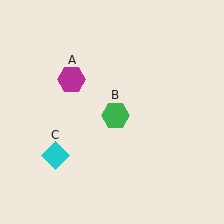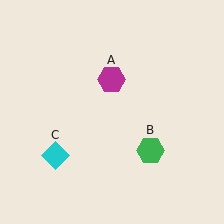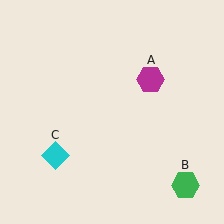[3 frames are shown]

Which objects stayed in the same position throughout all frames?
Cyan diamond (object C) remained stationary.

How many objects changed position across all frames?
2 objects changed position: magenta hexagon (object A), green hexagon (object B).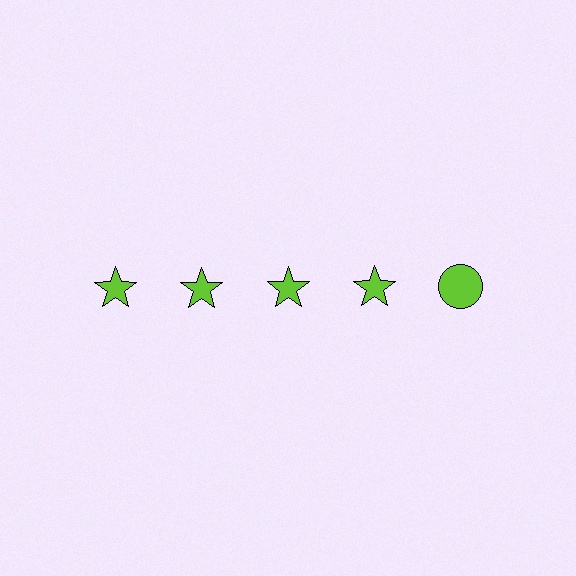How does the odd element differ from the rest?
It has a different shape: circle instead of star.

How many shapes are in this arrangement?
There are 5 shapes arranged in a grid pattern.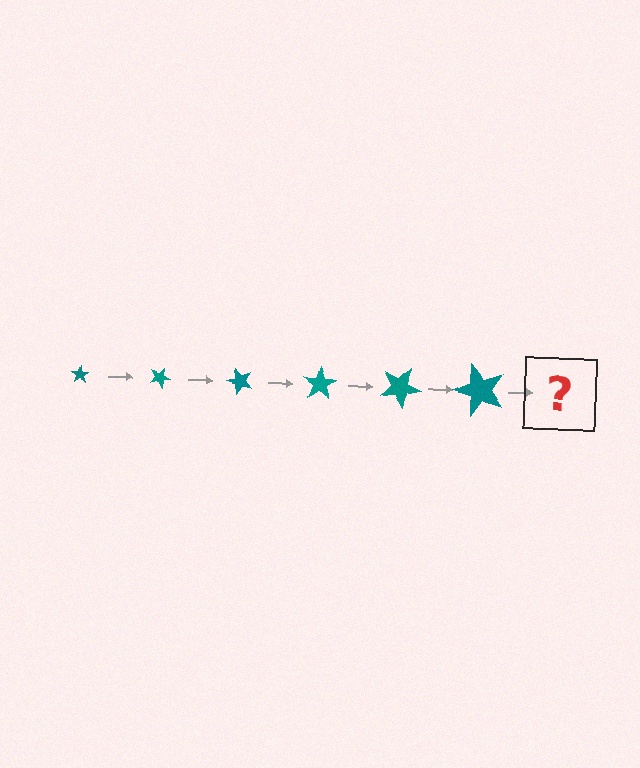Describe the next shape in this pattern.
It should be a star, larger than the previous one and rotated 150 degrees from the start.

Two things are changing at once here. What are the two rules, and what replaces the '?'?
The two rules are that the star grows larger each step and it rotates 25 degrees each step. The '?' should be a star, larger than the previous one and rotated 150 degrees from the start.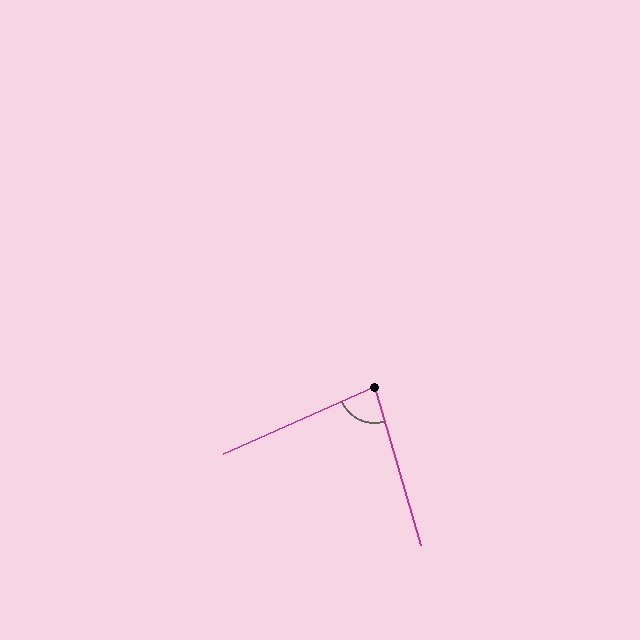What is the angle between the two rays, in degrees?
Approximately 82 degrees.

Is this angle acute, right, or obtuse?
It is acute.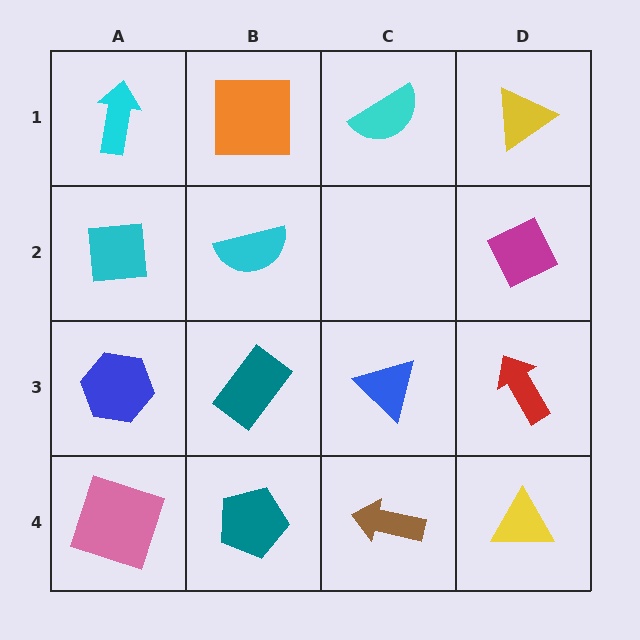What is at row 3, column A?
A blue hexagon.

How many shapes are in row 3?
4 shapes.